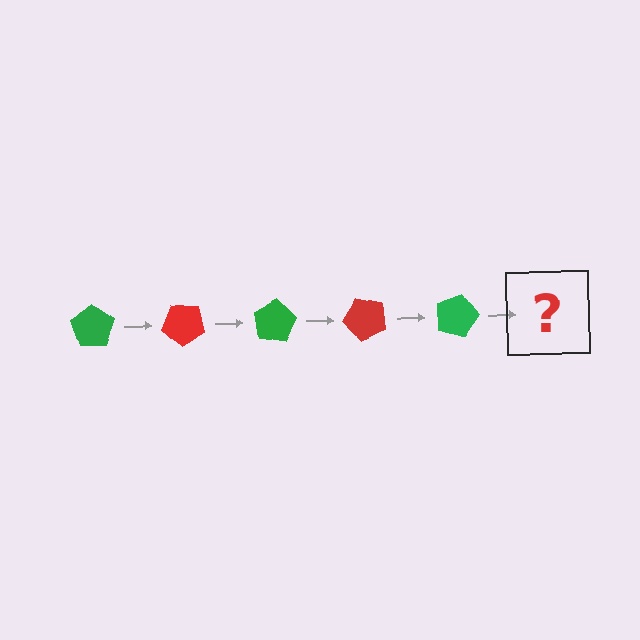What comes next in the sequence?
The next element should be a red pentagon, rotated 200 degrees from the start.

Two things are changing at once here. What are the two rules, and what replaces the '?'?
The two rules are that it rotates 40 degrees each step and the color cycles through green and red. The '?' should be a red pentagon, rotated 200 degrees from the start.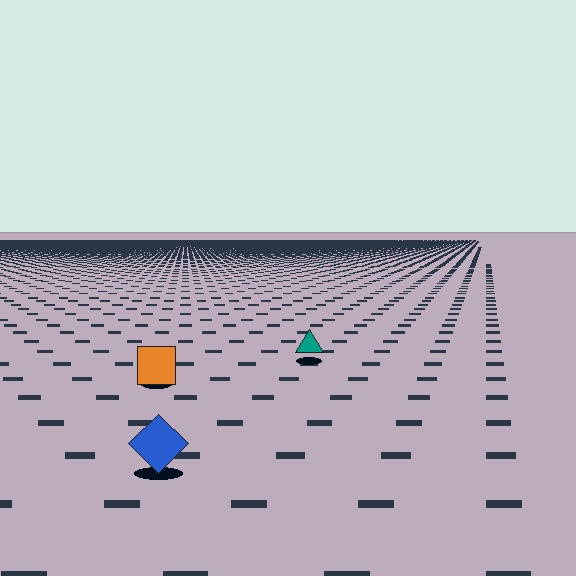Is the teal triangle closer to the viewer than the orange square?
No. The orange square is closer — you can tell from the texture gradient: the ground texture is coarser near it.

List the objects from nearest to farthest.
From nearest to farthest: the blue diamond, the orange square, the teal triangle.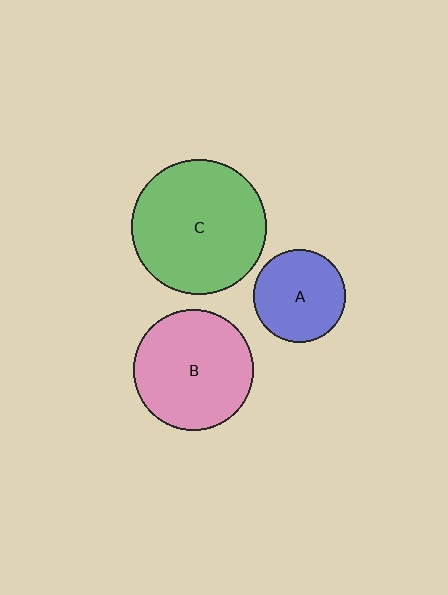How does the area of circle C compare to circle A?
Approximately 2.1 times.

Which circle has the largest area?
Circle C (green).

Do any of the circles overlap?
No, none of the circles overlap.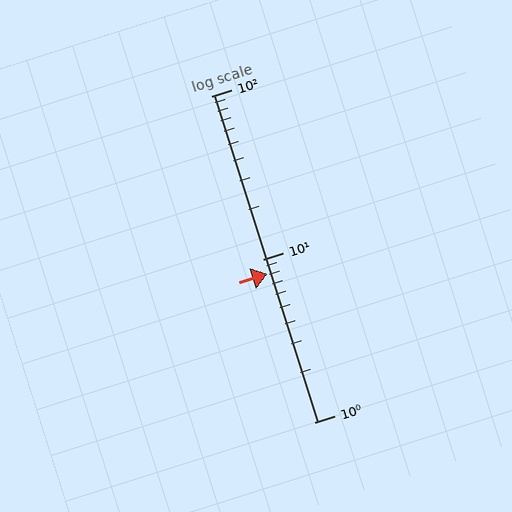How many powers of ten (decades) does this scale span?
The scale spans 2 decades, from 1 to 100.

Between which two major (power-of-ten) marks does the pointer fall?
The pointer is between 1 and 10.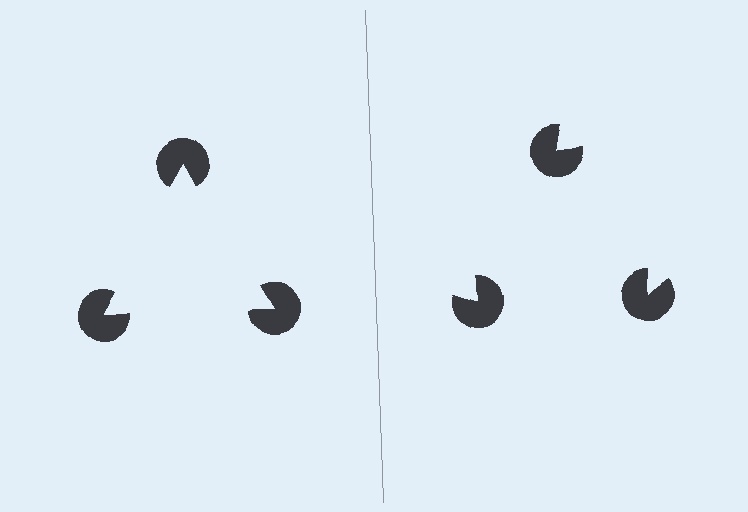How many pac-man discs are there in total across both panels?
6 — 3 on each side.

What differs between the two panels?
The pac-man discs are positioned identically on both sides; only the wedge orientations differ. On the left they align to a triangle; on the right they are misaligned.